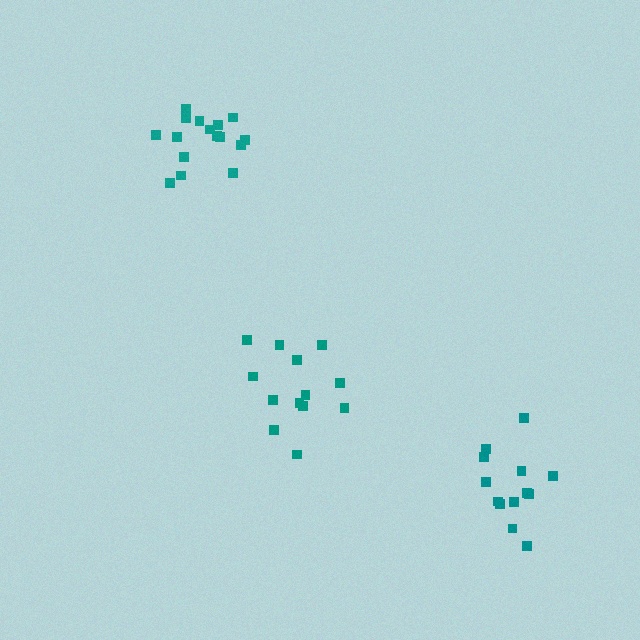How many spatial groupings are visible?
There are 3 spatial groupings.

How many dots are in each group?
Group 1: 13 dots, Group 2: 16 dots, Group 3: 13 dots (42 total).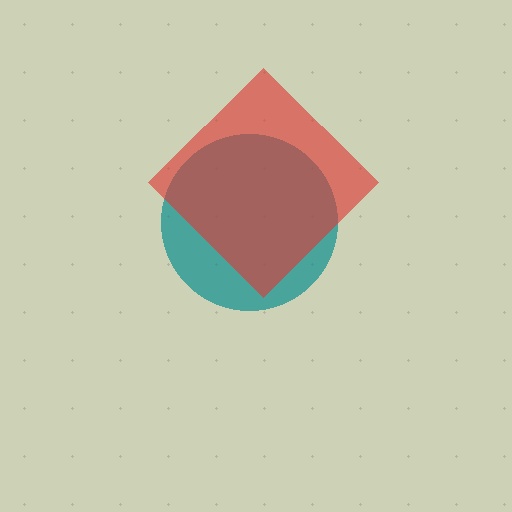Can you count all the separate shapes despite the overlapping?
Yes, there are 2 separate shapes.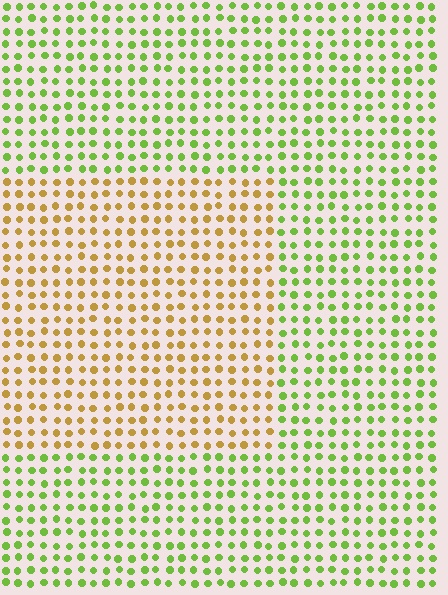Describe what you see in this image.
The image is filled with small lime elements in a uniform arrangement. A rectangle-shaped region is visible where the elements are tinted to a slightly different hue, forming a subtle color boundary.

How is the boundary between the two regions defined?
The boundary is defined purely by a slight shift in hue (about 53 degrees). Spacing, size, and orientation are identical on both sides.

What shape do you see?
I see a rectangle.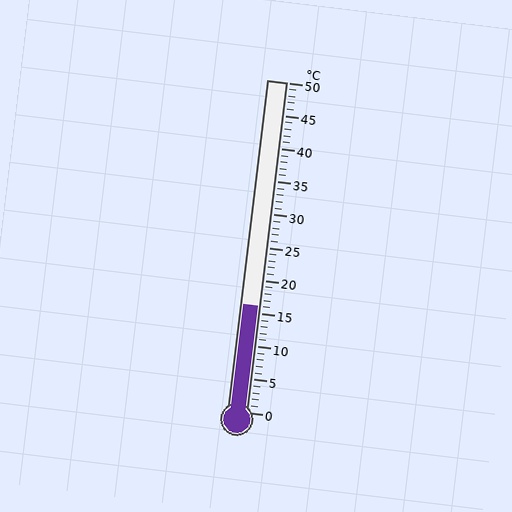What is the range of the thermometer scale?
The thermometer scale ranges from 0°C to 50°C.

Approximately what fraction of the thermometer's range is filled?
The thermometer is filled to approximately 30% of its range.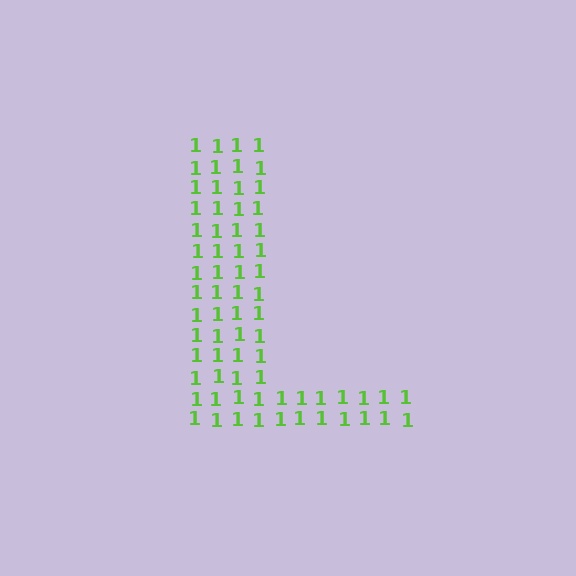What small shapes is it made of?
It is made of small digit 1's.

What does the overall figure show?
The overall figure shows the letter L.